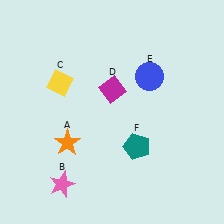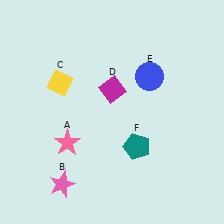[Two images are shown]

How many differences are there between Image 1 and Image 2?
There is 1 difference between the two images.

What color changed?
The star (A) changed from orange in Image 1 to pink in Image 2.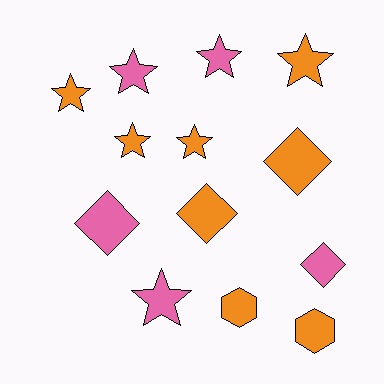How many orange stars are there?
There are 4 orange stars.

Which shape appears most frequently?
Star, with 7 objects.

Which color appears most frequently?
Orange, with 8 objects.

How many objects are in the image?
There are 13 objects.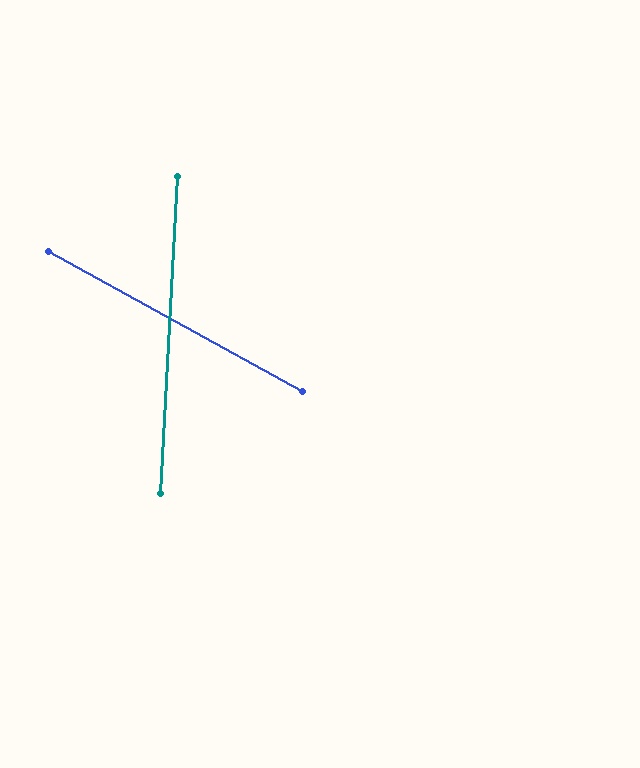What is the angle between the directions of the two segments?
Approximately 64 degrees.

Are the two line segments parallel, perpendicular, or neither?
Neither parallel nor perpendicular — they differ by about 64°.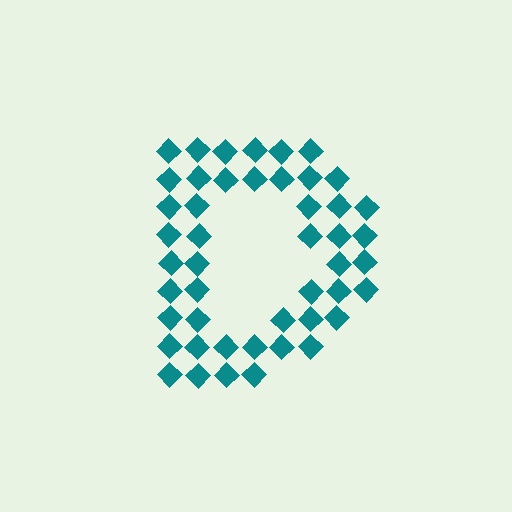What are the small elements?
The small elements are diamonds.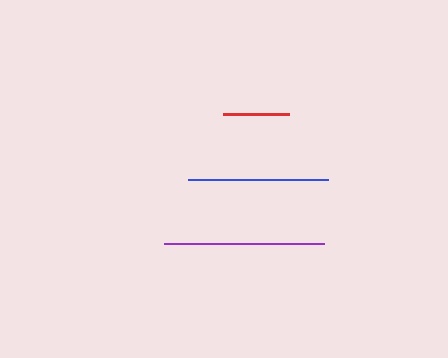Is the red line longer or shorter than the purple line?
The purple line is longer than the red line.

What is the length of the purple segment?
The purple segment is approximately 160 pixels long.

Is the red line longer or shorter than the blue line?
The blue line is longer than the red line.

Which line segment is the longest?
The purple line is the longest at approximately 160 pixels.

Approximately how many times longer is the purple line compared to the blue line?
The purple line is approximately 1.1 times the length of the blue line.